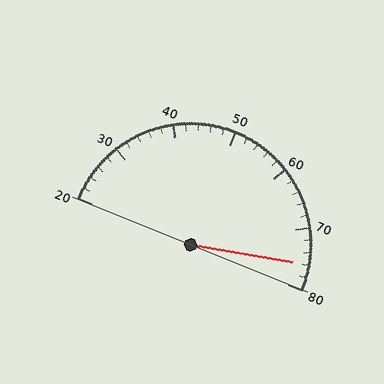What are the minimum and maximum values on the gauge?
The gauge ranges from 20 to 80.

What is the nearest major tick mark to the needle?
The nearest major tick mark is 80.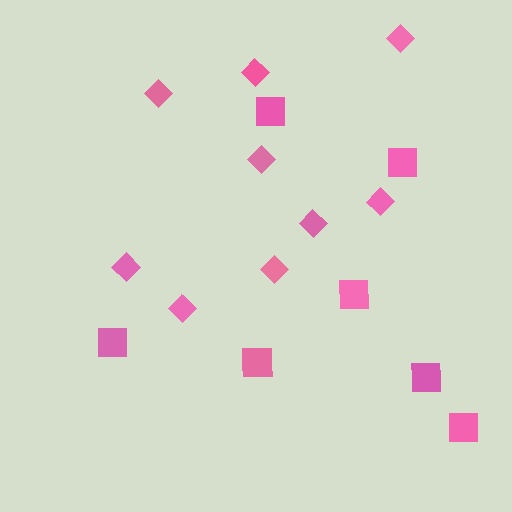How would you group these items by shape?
There are 2 groups: one group of diamonds (9) and one group of squares (7).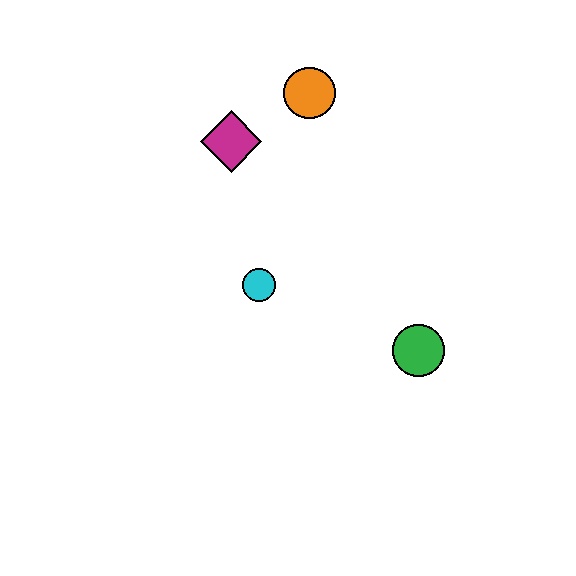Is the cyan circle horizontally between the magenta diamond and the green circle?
Yes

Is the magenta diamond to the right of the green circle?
No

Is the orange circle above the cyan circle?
Yes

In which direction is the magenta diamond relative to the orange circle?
The magenta diamond is to the left of the orange circle.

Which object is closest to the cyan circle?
The magenta diamond is closest to the cyan circle.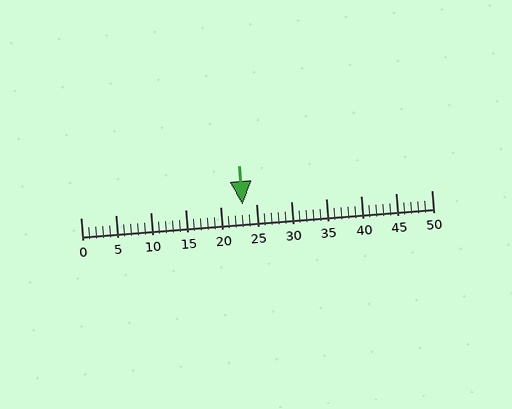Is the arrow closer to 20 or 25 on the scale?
The arrow is closer to 25.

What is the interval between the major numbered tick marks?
The major tick marks are spaced 5 units apart.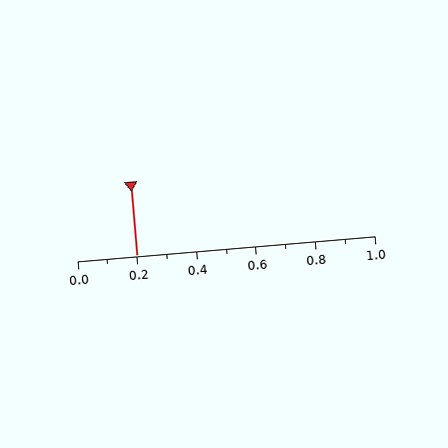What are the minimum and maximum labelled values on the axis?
The axis runs from 0.0 to 1.0.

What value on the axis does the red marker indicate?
The marker indicates approximately 0.2.